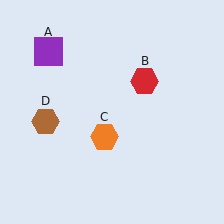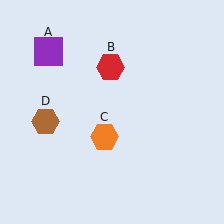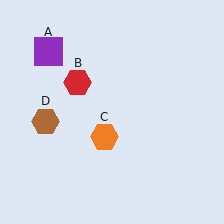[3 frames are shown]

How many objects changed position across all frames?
1 object changed position: red hexagon (object B).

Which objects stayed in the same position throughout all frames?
Purple square (object A) and orange hexagon (object C) and brown hexagon (object D) remained stationary.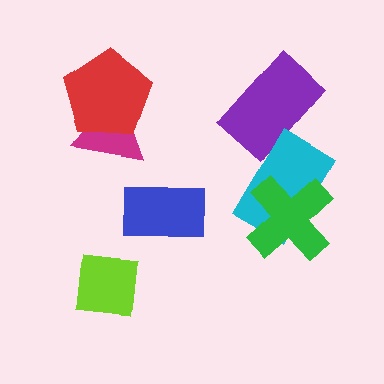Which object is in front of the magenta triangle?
The red pentagon is in front of the magenta triangle.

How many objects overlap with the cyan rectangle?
2 objects overlap with the cyan rectangle.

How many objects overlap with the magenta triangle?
1 object overlaps with the magenta triangle.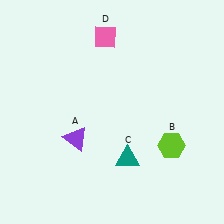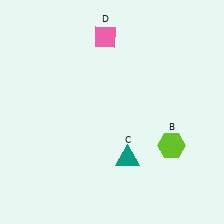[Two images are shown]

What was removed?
The purple triangle (A) was removed in Image 2.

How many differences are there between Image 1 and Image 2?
There is 1 difference between the two images.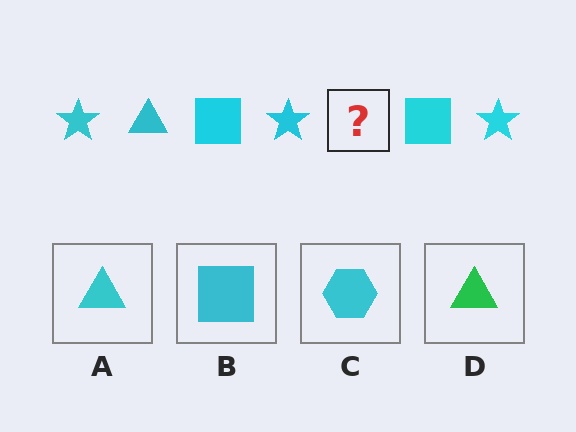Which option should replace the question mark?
Option A.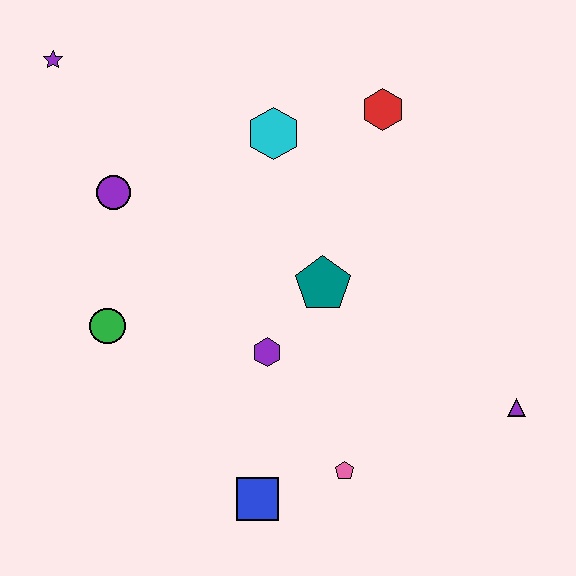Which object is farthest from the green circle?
The purple triangle is farthest from the green circle.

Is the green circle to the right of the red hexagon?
No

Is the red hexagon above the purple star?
No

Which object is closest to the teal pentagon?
The purple hexagon is closest to the teal pentagon.